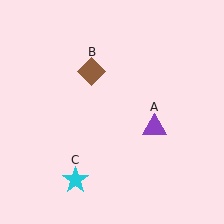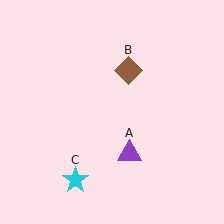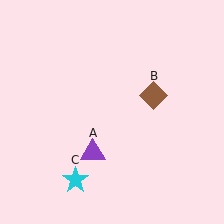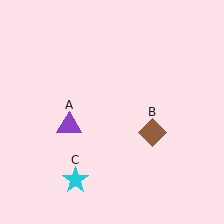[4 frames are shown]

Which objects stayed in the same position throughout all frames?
Cyan star (object C) remained stationary.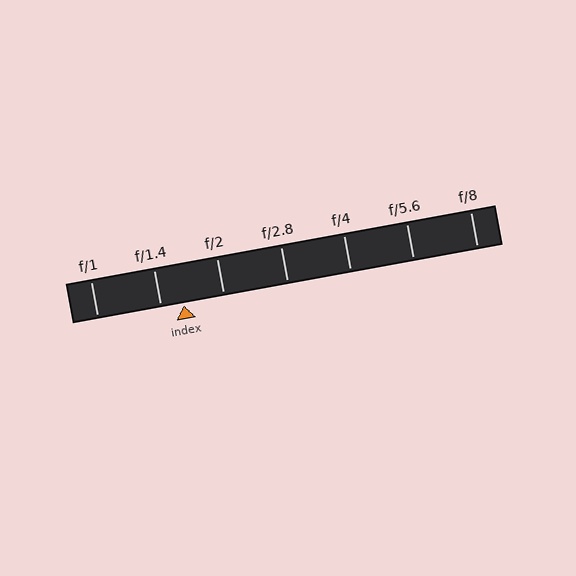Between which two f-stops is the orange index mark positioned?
The index mark is between f/1.4 and f/2.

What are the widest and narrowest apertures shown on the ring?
The widest aperture shown is f/1 and the narrowest is f/8.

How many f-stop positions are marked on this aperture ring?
There are 7 f-stop positions marked.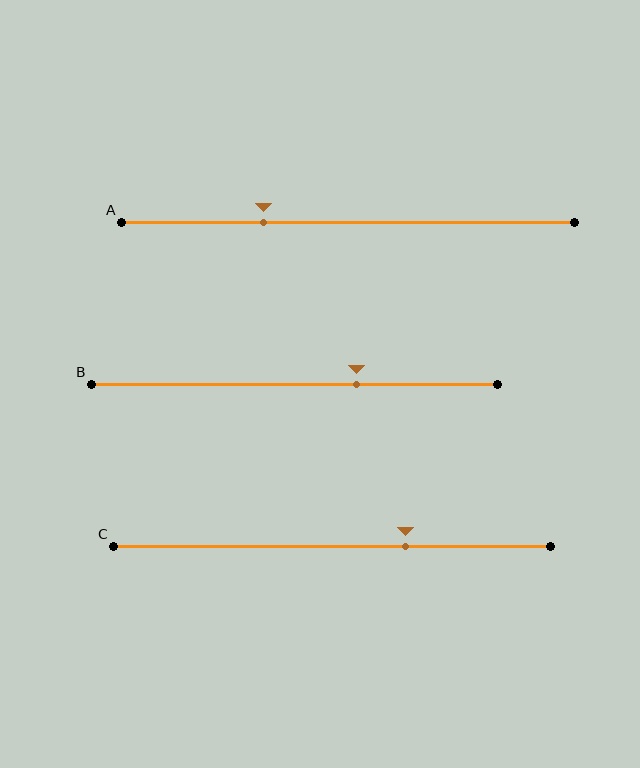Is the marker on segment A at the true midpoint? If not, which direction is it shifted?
No, the marker on segment A is shifted to the left by about 19% of the segment length.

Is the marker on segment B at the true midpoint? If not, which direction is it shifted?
No, the marker on segment B is shifted to the right by about 15% of the segment length.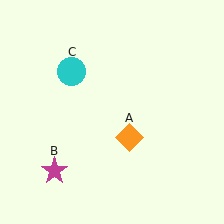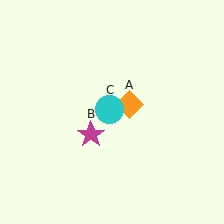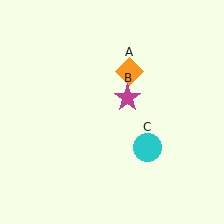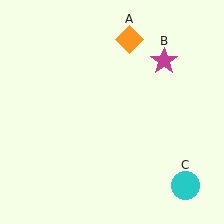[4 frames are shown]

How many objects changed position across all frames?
3 objects changed position: orange diamond (object A), magenta star (object B), cyan circle (object C).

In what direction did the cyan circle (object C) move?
The cyan circle (object C) moved down and to the right.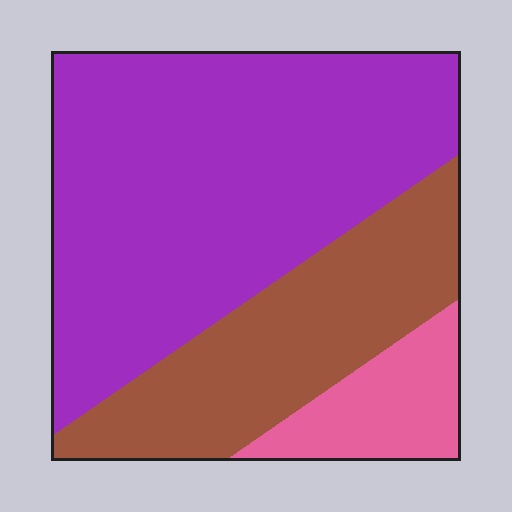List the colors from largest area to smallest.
From largest to smallest: purple, brown, pink.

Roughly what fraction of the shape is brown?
Brown covers 29% of the shape.